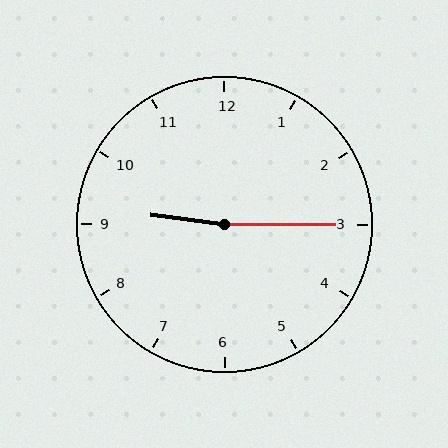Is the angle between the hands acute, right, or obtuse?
It is obtuse.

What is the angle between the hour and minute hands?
Approximately 172 degrees.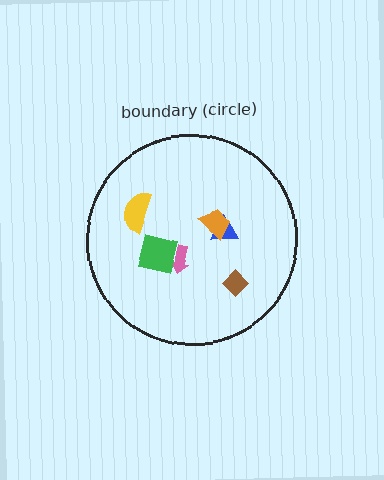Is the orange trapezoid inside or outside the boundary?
Inside.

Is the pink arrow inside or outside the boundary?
Inside.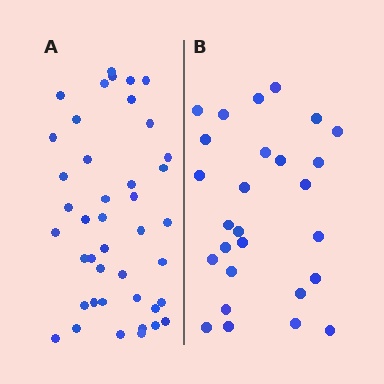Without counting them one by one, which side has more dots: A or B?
Region A (the left region) has more dots.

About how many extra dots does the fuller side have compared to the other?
Region A has approximately 15 more dots than region B.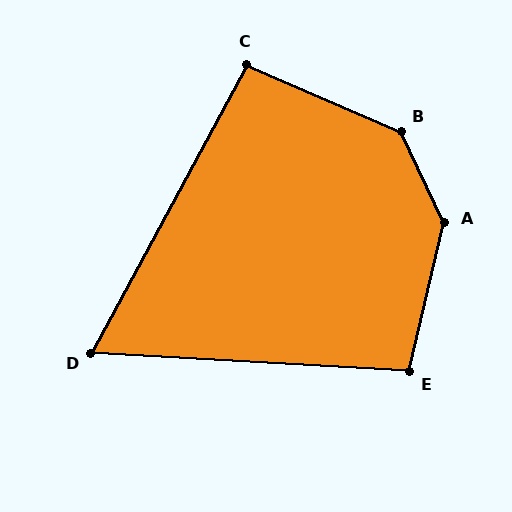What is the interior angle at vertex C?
Approximately 95 degrees (obtuse).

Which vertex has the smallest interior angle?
D, at approximately 65 degrees.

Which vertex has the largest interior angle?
A, at approximately 141 degrees.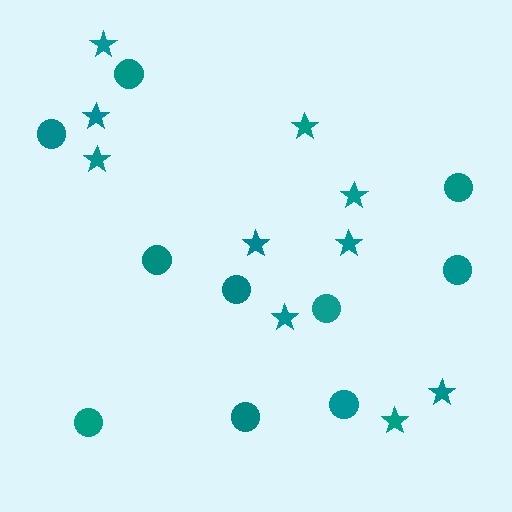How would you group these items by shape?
There are 2 groups: one group of stars (10) and one group of circles (10).